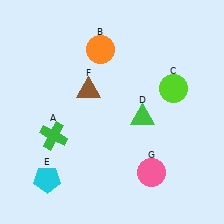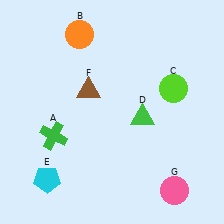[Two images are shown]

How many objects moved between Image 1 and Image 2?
2 objects moved between the two images.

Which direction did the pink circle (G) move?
The pink circle (G) moved right.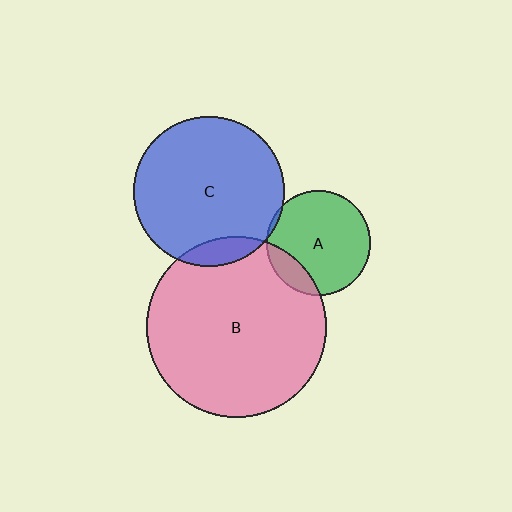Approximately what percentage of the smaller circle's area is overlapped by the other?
Approximately 5%.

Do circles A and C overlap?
Yes.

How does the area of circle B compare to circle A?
Approximately 3.0 times.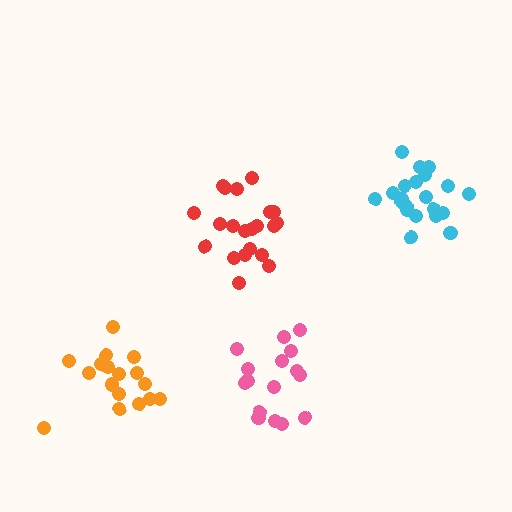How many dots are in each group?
Group 1: 21 dots, Group 2: 16 dots, Group 3: 21 dots, Group 4: 17 dots (75 total).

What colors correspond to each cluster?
The clusters are colored: red, pink, cyan, orange.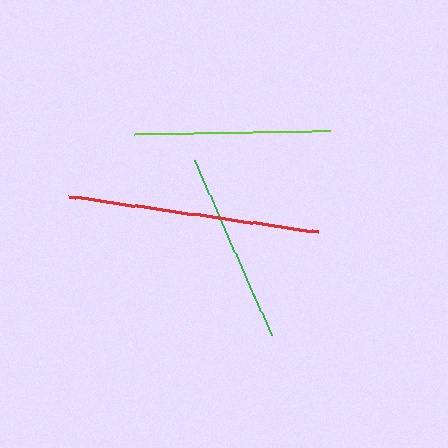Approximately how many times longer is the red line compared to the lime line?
The red line is approximately 1.3 times the length of the lime line.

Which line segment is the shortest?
The green line is the shortest at approximately 191 pixels.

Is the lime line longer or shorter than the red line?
The red line is longer than the lime line.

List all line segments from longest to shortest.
From longest to shortest: red, lime, green.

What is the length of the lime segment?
The lime segment is approximately 196 pixels long.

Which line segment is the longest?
The red line is the longest at approximately 252 pixels.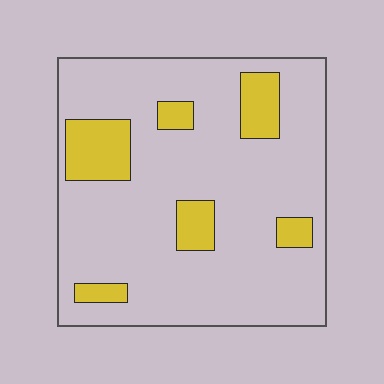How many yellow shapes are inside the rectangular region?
6.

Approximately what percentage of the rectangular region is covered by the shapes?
Approximately 15%.